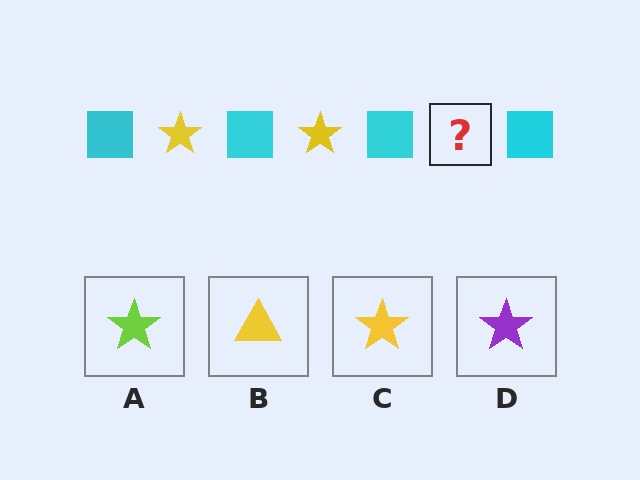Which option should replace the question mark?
Option C.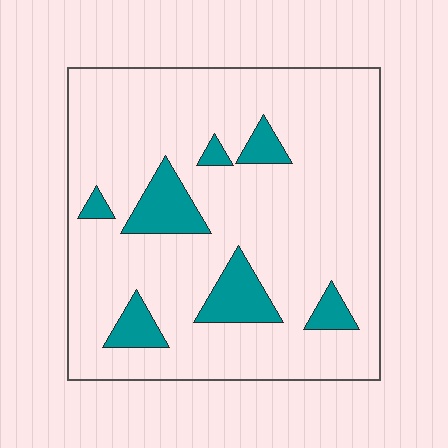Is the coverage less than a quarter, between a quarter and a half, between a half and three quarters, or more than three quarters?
Less than a quarter.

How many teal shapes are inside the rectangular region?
7.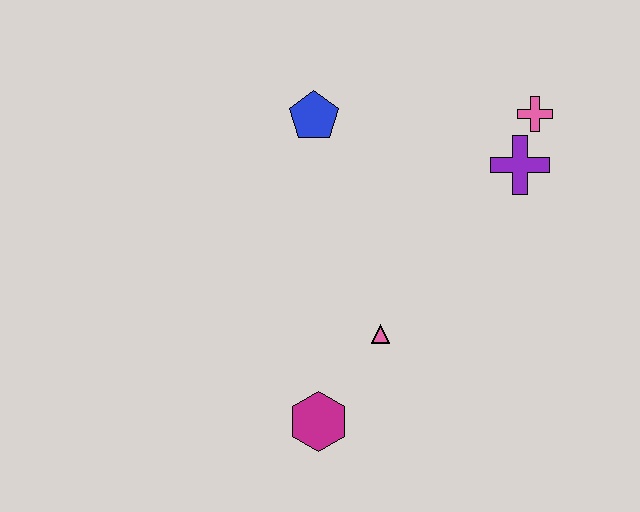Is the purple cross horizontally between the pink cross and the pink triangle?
Yes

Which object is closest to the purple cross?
The pink cross is closest to the purple cross.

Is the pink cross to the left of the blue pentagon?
No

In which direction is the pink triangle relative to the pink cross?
The pink triangle is below the pink cross.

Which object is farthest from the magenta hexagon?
The pink cross is farthest from the magenta hexagon.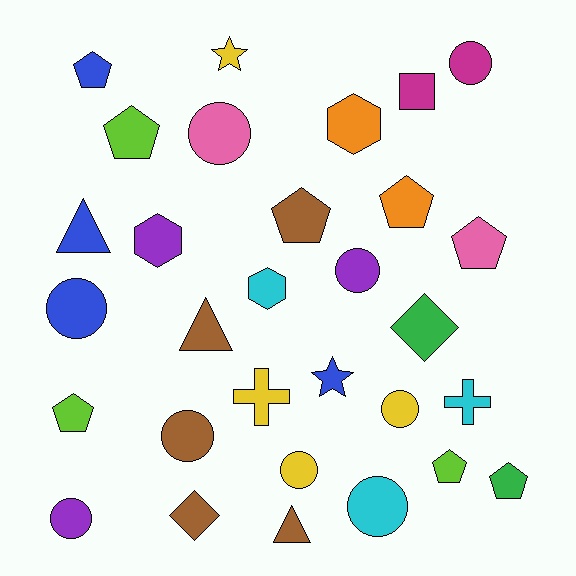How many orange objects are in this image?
There are 2 orange objects.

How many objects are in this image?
There are 30 objects.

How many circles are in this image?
There are 9 circles.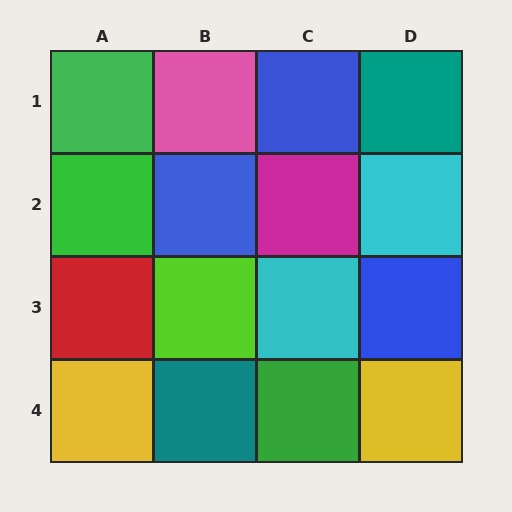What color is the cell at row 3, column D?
Blue.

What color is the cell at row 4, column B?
Teal.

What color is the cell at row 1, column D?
Teal.